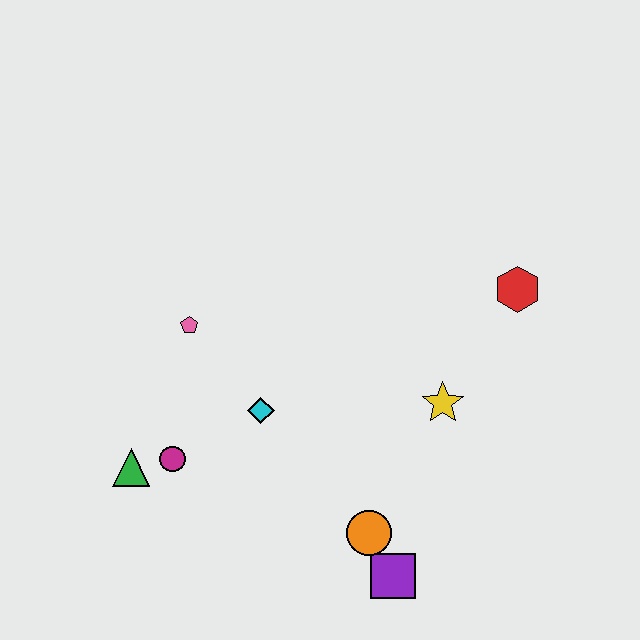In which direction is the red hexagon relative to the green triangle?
The red hexagon is to the right of the green triangle.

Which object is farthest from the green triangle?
The red hexagon is farthest from the green triangle.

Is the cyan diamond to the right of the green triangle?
Yes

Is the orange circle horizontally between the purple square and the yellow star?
No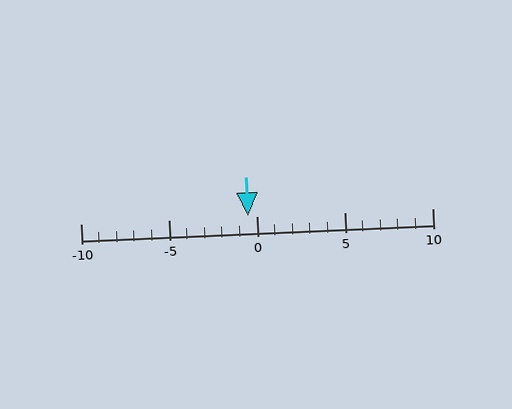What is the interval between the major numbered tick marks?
The major tick marks are spaced 5 units apart.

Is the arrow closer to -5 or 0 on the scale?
The arrow is closer to 0.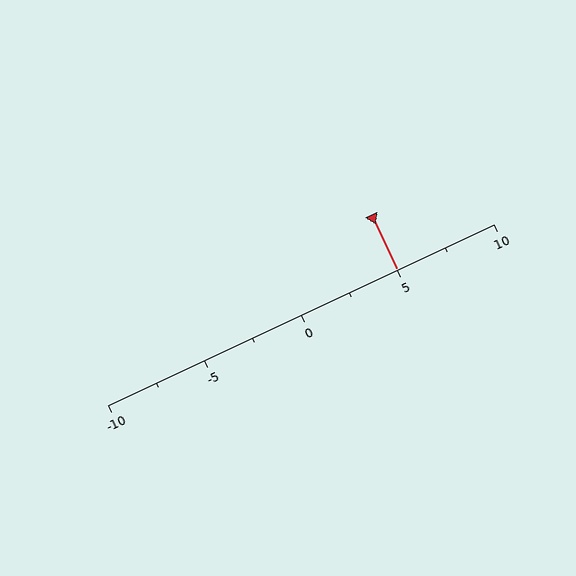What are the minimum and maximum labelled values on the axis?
The axis runs from -10 to 10.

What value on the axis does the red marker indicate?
The marker indicates approximately 5.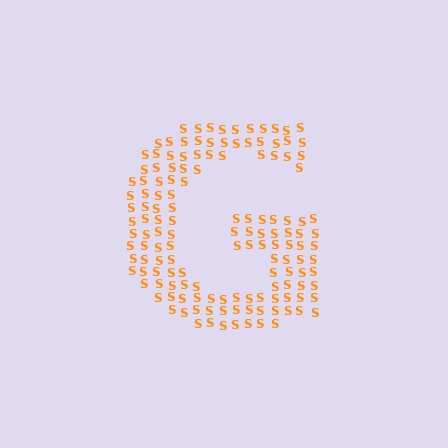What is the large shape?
The large shape is the letter G.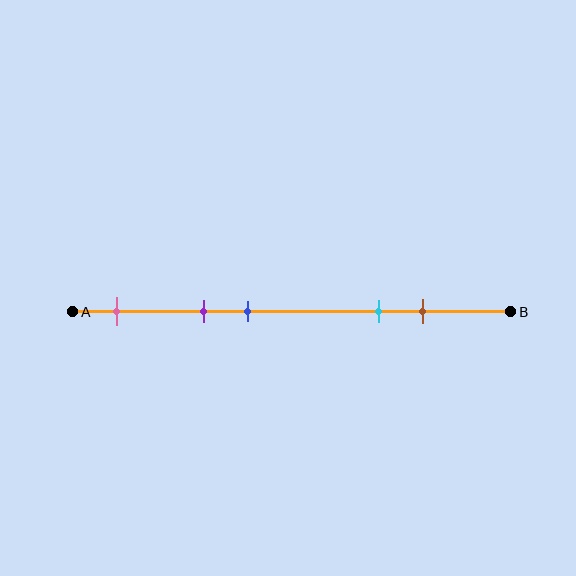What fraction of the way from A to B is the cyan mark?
The cyan mark is approximately 70% (0.7) of the way from A to B.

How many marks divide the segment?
There are 5 marks dividing the segment.